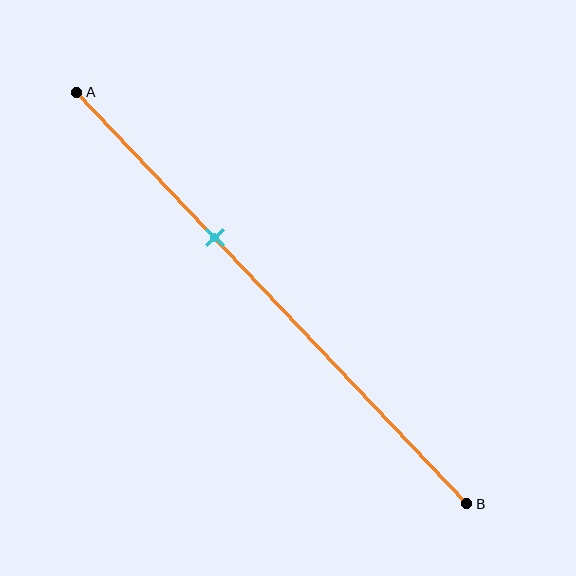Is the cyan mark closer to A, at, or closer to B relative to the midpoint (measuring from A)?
The cyan mark is closer to point A than the midpoint of segment AB.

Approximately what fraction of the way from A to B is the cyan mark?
The cyan mark is approximately 35% of the way from A to B.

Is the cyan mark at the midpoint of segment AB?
No, the mark is at about 35% from A, not at the 50% midpoint.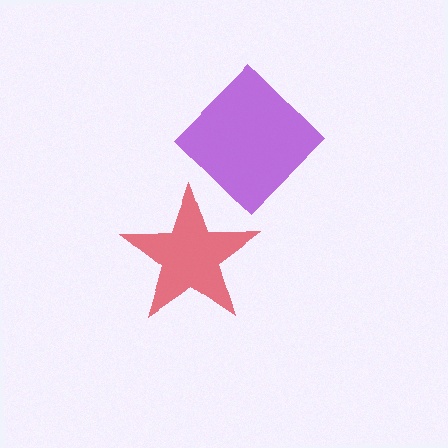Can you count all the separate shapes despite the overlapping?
Yes, there are 2 separate shapes.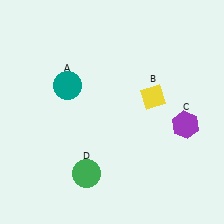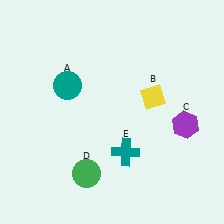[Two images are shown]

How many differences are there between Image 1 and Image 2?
There is 1 difference between the two images.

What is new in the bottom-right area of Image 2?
A teal cross (E) was added in the bottom-right area of Image 2.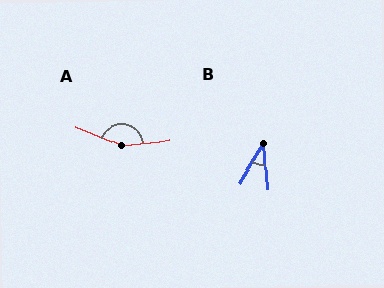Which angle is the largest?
A, at approximately 152 degrees.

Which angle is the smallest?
B, at approximately 35 degrees.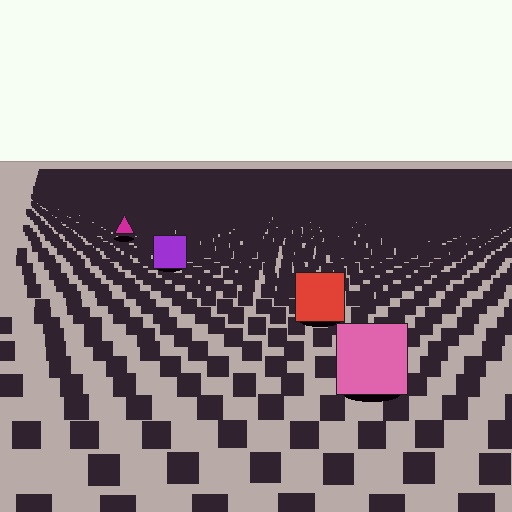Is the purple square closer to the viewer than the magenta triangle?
Yes. The purple square is closer — you can tell from the texture gradient: the ground texture is coarser near it.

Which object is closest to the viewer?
The pink square is closest. The texture marks near it are larger and more spread out.